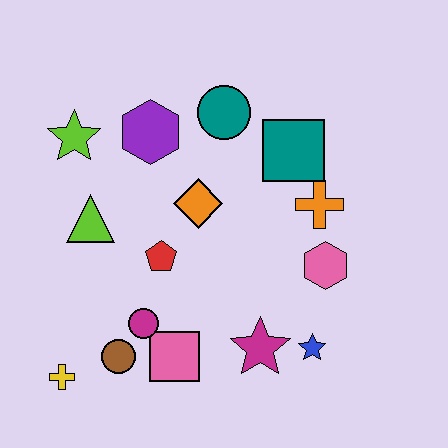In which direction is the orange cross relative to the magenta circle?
The orange cross is to the right of the magenta circle.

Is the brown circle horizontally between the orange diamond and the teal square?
No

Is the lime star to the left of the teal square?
Yes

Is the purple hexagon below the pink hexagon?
No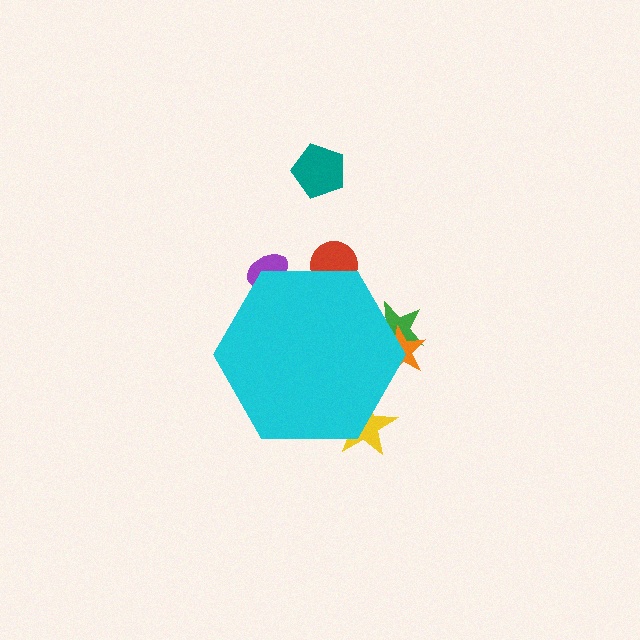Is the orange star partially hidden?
Yes, the orange star is partially hidden behind the cyan hexagon.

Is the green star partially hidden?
Yes, the green star is partially hidden behind the cyan hexagon.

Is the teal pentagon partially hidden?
No, the teal pentagon is fully visible.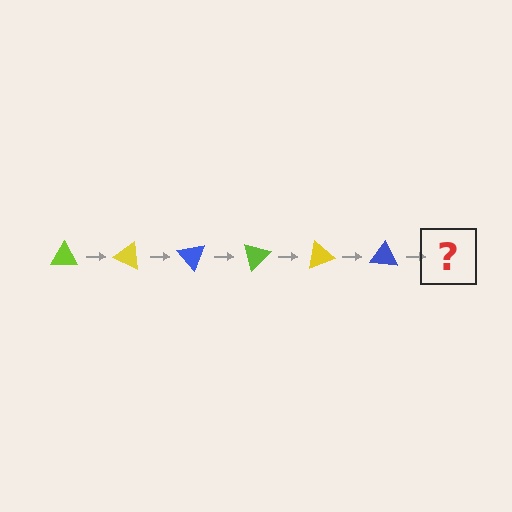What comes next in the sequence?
The next element should be a lime triangle, rotated 150 degrees from the start.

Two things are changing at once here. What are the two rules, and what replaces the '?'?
The two rules are that it rotates 25 degrees each step and the color cycles through lime, yellow, and blue. The '?' should be a lime triangle, rotated 150 degrees from the start.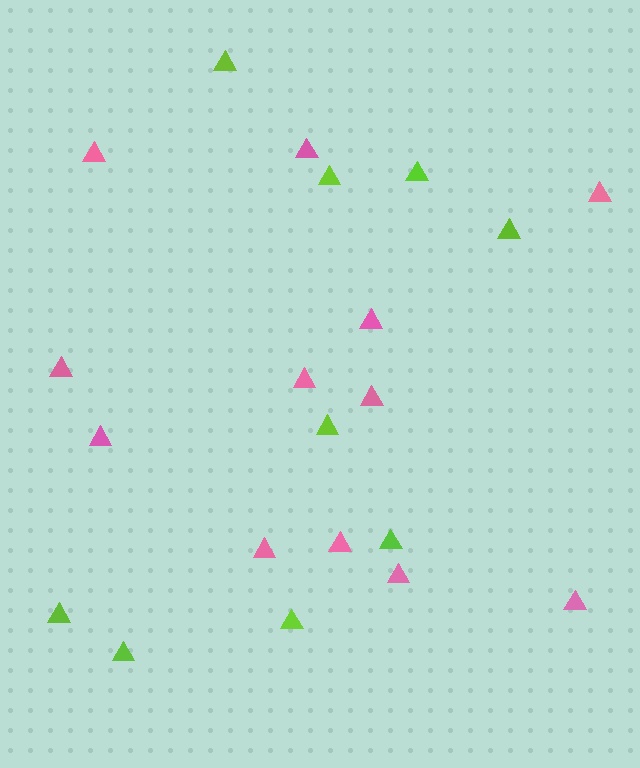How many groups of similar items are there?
There are 2 groups: one group of pink triangles (12) and one group of lime triangles (9).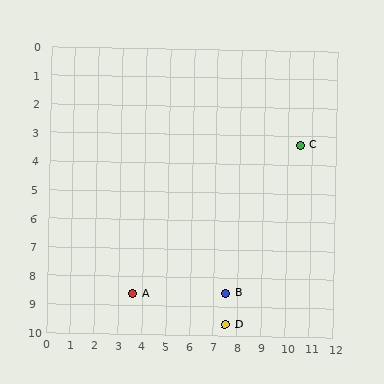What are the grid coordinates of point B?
Point B is at approximately (7.5, 8.5).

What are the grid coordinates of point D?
Point D is at approximately (7.5, 9.6).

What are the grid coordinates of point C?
Point C is at approximately (10.5, 3.3).